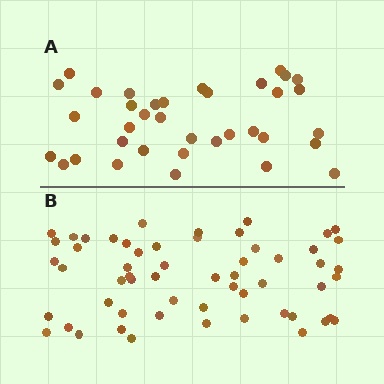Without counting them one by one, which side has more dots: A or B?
Region B (the bottom region) has more dots.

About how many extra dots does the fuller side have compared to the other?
Region B has approximately 20 more dots than region A.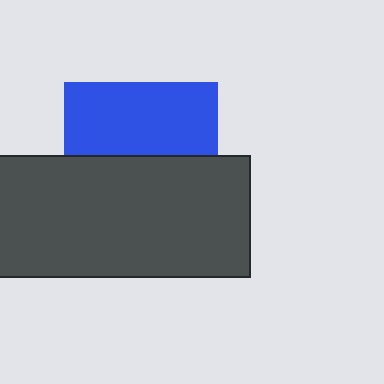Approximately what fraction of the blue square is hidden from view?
Roughly 52% of the blue square is hidden behind the dark gray rectangle.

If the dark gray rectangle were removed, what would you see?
You would see the complete blue square.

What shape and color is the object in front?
The object in front is a dark gray rectangle.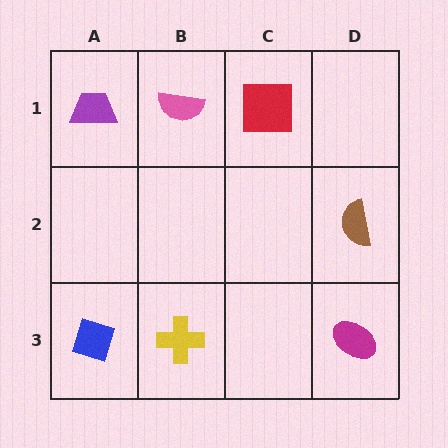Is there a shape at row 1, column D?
No, that cell is empty.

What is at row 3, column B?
A yellow cross.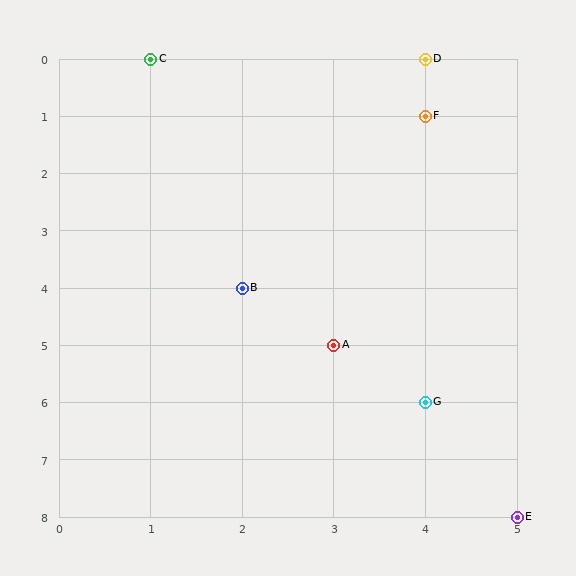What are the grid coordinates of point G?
Point G is at grid coordinates (4, 6).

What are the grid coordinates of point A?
Point A is at grid coordinates (3, 5).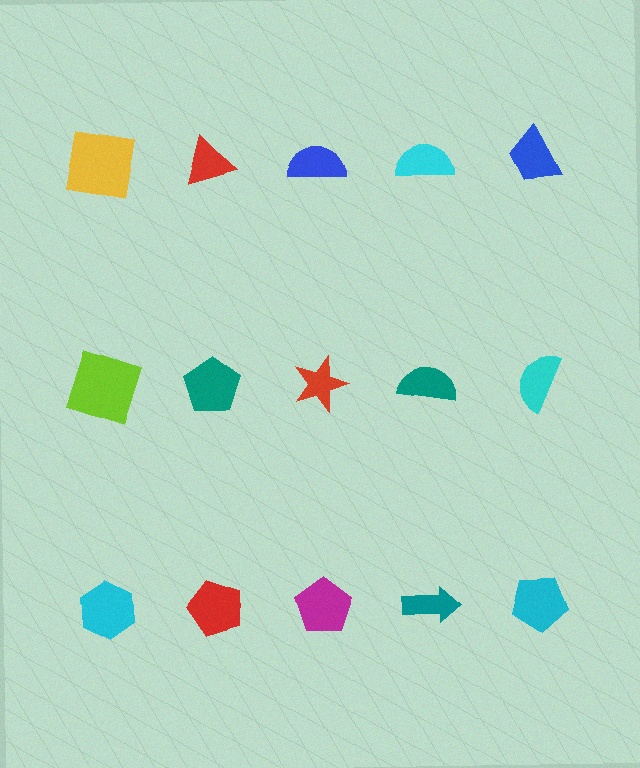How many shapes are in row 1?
5 shapes.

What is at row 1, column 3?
A blue semicircle.